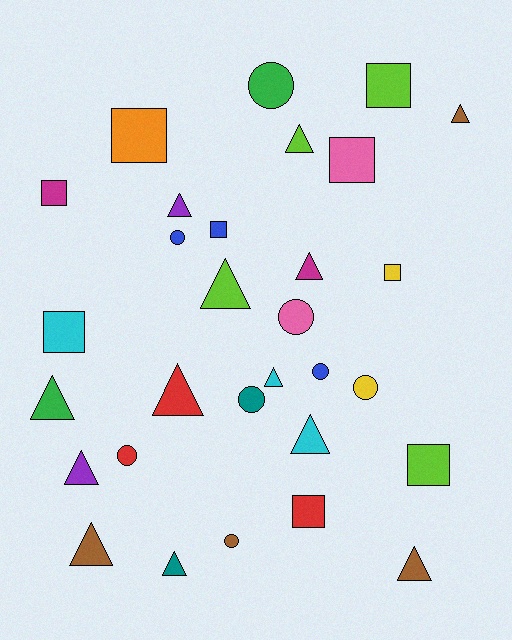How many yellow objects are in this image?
There are 2 yellow objects.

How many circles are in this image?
There are 8 circles.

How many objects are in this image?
There are 30 objects.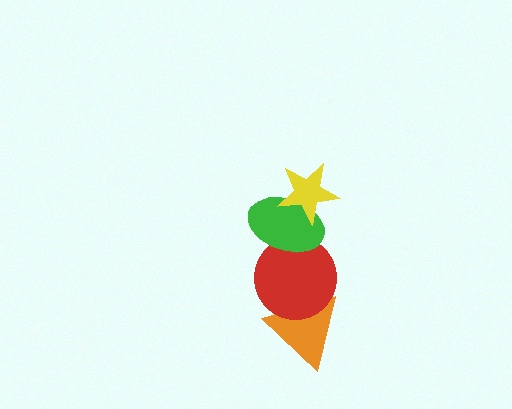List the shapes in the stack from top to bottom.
From top to bottom: the yellow star, the green ellipse, the red circle, the orange triangle.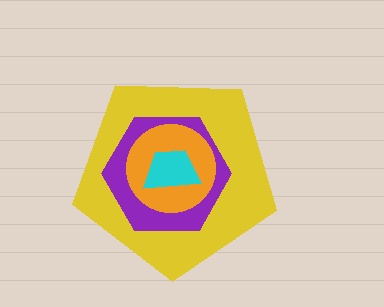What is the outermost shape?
The yellow pentagon.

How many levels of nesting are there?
4.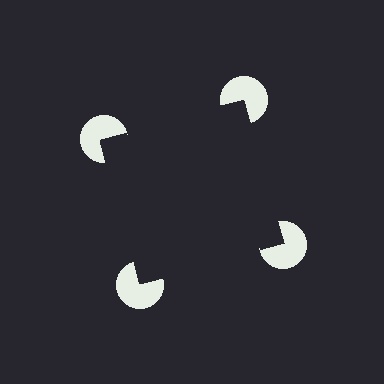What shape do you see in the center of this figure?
An illusory square — its edges are inferred from the aligned wedge cuts in the pac-man discs, not physically drawn.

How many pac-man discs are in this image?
There are 4 — one at each vertex of the illusory square.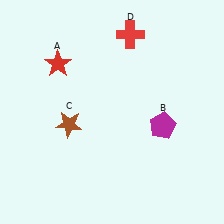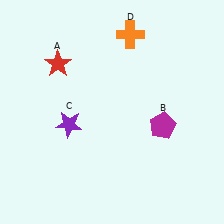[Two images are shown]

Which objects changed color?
C changed from brown to purple. D changed from red to orange.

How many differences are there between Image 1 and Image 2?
There are 2 differences between the two images.